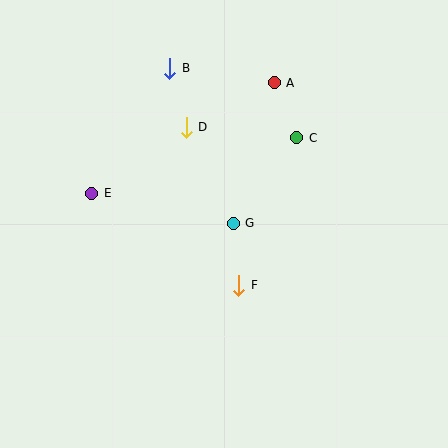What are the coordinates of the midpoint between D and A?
The midpoint between D and A is at (230, 105).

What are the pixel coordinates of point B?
Point B is at (170, 68).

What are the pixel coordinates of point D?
Point D is at (186, 127).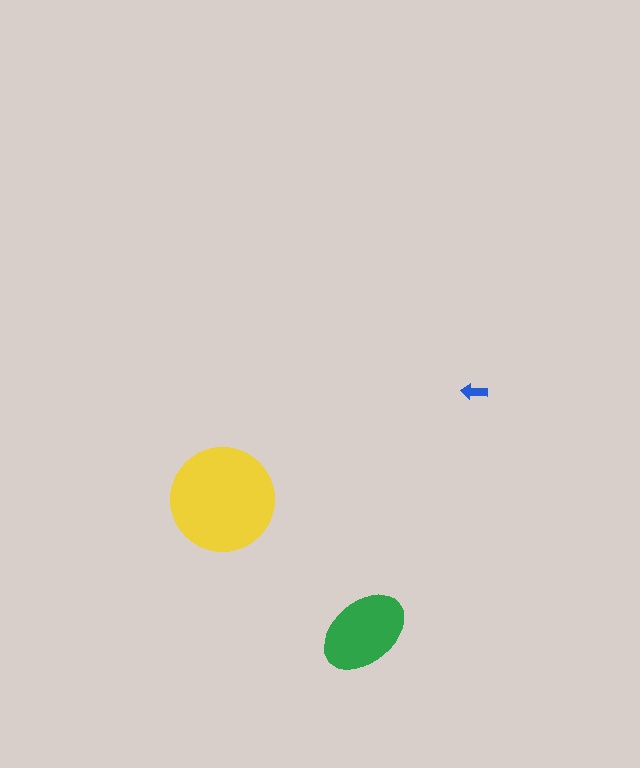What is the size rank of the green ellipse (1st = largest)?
2nd.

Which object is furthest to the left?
The yellow circle is leftmost.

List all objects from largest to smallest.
The yellow circle, the green ellipse, the blue arrow.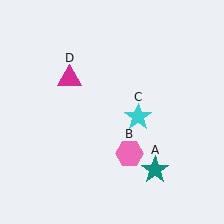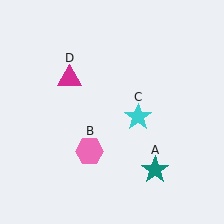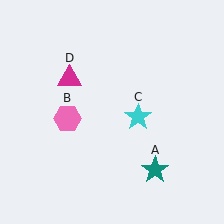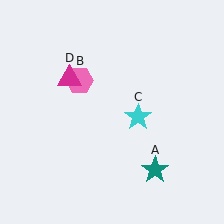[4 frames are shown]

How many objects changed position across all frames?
1 object changed position: pink hexagon (object B).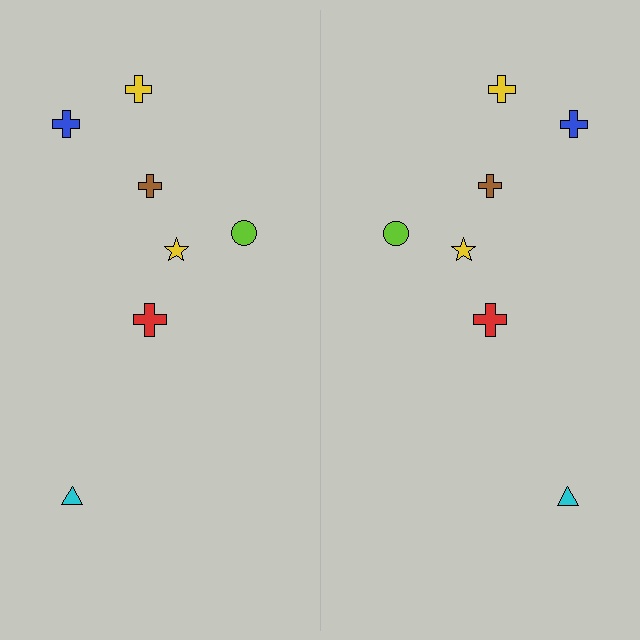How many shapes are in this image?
There are 14 shapes in this image.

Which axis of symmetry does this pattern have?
The pattern has a vertical axis of symmetry running through the center of the image.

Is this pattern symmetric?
Yes, this pattern has bilateral (reflection) symmetry.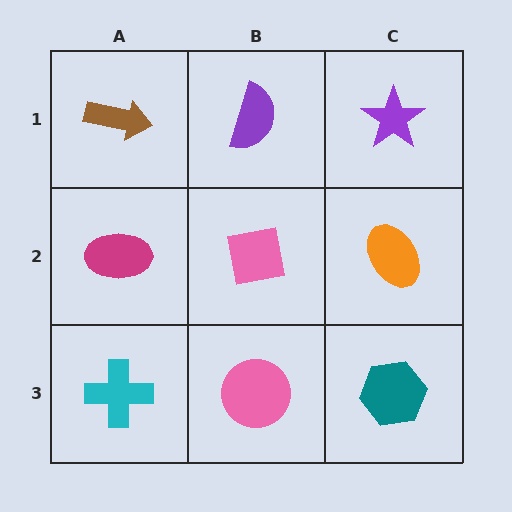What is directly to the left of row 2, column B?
A magenta ellipse.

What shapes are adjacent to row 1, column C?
An orange ellipse (row 2, column C), a purple semicircle (row 1, column B).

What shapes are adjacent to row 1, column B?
A pink square (row 2, column B), a brown arrow (row 1, column A), a purple star (row 1, column C).